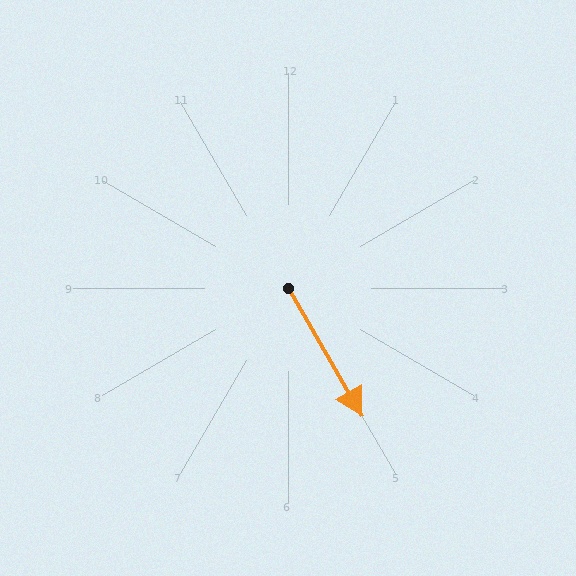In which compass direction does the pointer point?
Southeast.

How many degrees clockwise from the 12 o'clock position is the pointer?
Approximately 150 degrees.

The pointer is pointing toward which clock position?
Roughly 5 o'clock.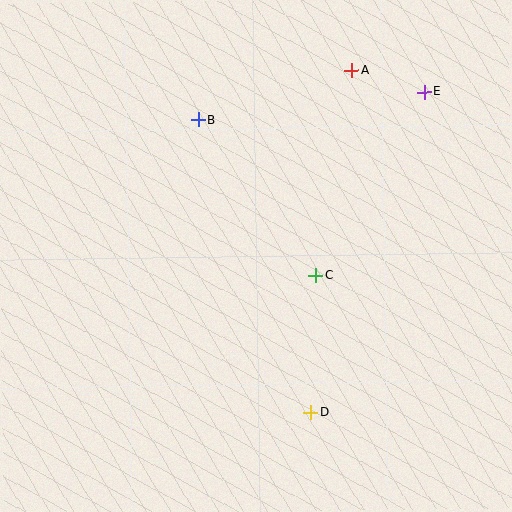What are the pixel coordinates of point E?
Point E is at (424, 92).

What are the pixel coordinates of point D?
Point D is at (311, 413).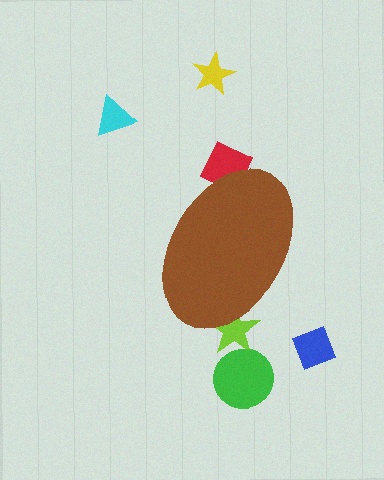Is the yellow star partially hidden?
No, the yellow star is fully visible.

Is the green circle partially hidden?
No, the green circle is fully visible.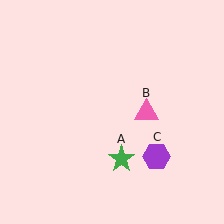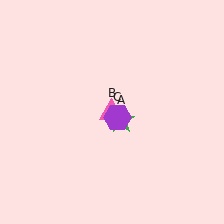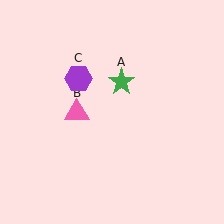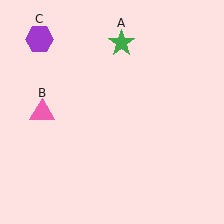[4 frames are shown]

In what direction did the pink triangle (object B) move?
The pink triangle (object B) moved left.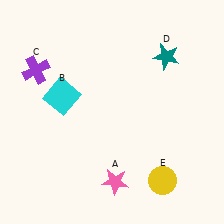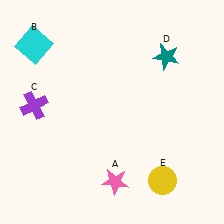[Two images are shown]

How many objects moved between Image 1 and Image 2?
2 objects moved between the two images.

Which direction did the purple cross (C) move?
The purple cross (C) moved down.